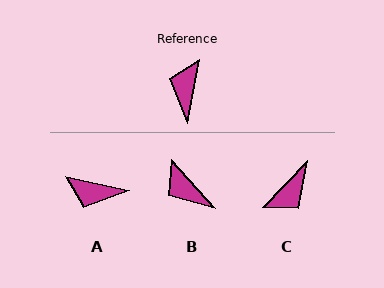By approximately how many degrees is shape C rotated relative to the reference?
Approximately 147 degrees counter-clockwise.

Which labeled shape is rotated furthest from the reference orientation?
C, about 147 degrees away.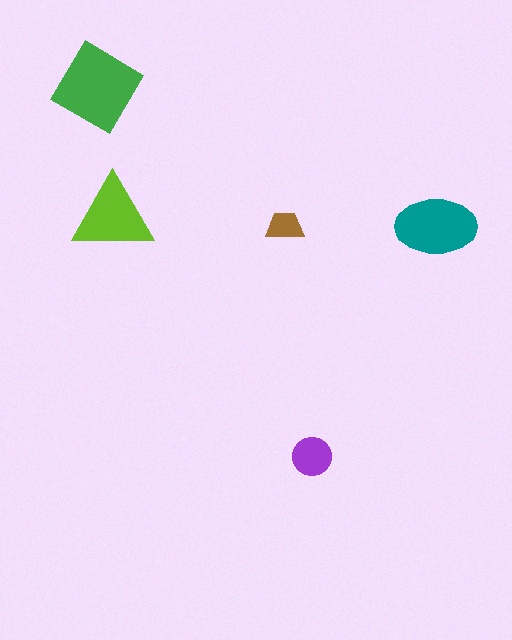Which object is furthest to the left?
The green diamond is leftmost.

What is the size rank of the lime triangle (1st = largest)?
3rd.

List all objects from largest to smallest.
The green diamond, the teal ellipse, the lime triangle, the purple circle, the brown trapezoid.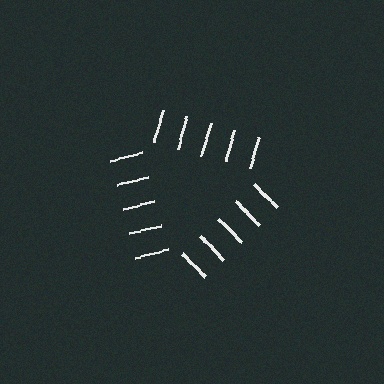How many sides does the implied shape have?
3 sides — the line-ends trace a triangle.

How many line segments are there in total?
15 — 5 along each of the 3 edges.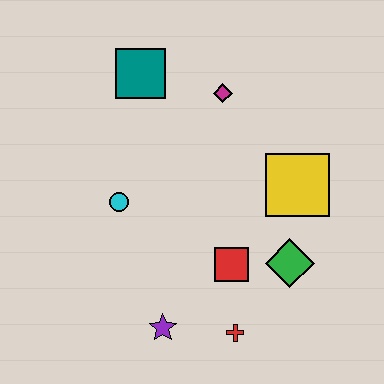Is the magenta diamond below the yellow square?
No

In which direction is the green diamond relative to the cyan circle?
The green diamond is to the right of the cyan circle.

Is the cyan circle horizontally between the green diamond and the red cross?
No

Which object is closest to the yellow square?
The green diamond is closest to the yellow square.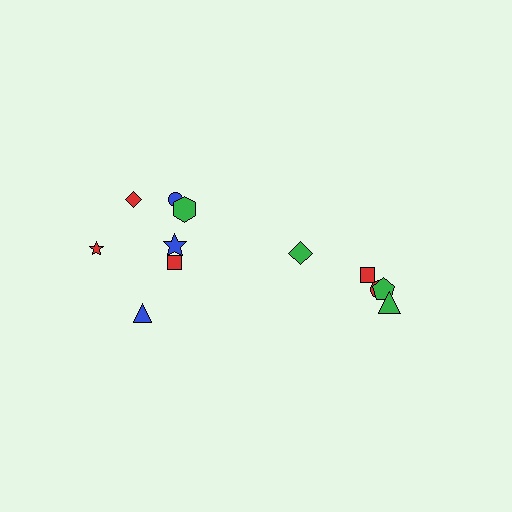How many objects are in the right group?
There are 5 objects.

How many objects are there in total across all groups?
There are 12 objects.